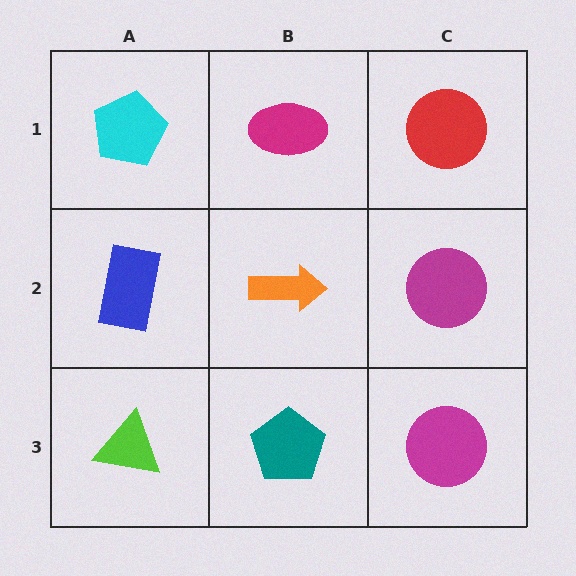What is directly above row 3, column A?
A blue rectangle.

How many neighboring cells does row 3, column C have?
2.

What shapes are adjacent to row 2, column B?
A magenta ellipse (row 1, column B), a teal pentagon (row 3, column B), a blue rectangle (row 2, column A), a magenta circle (row 2, column C).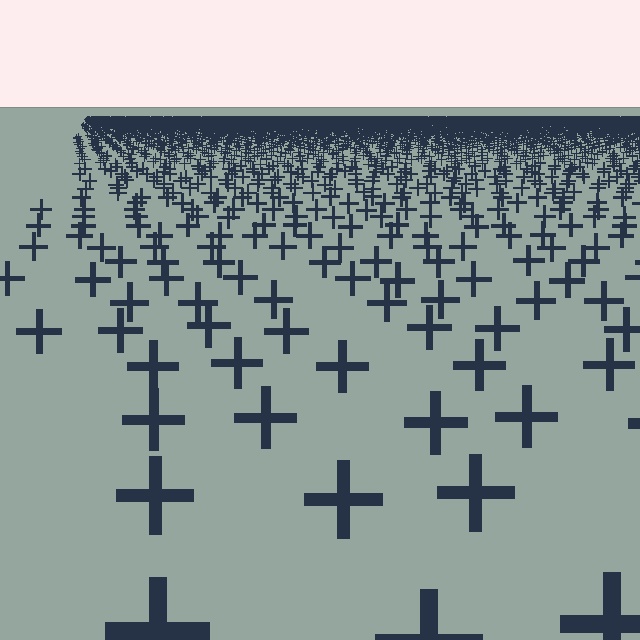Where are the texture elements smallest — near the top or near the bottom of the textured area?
Near the top.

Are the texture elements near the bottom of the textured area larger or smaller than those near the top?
Larger. Near the bottom, elements are closer to the viewer and appear at a bigger on-screen size.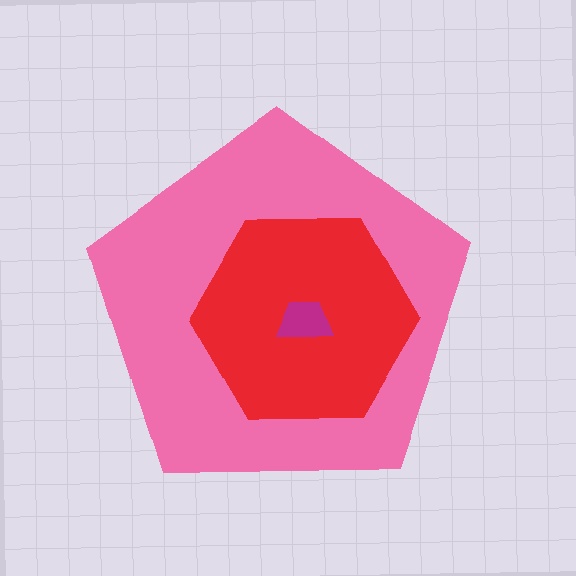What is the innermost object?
The magenta trapezoid.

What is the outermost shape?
The pink pentagon.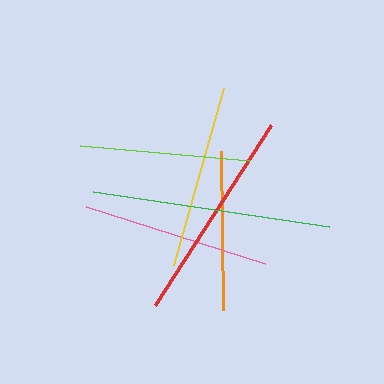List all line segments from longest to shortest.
From longest to shortest: green, red, pink, yellow, lime, orange.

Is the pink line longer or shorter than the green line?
The green line is longer than the pink line.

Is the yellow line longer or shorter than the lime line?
The yellow line is longer than the lime line.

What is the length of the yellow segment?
The yellow segment is approximately 185 pixels long.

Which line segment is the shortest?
The orange line is the shortest at approximately 159 pixels.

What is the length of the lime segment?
The lime segment is approximately 170 pixels long.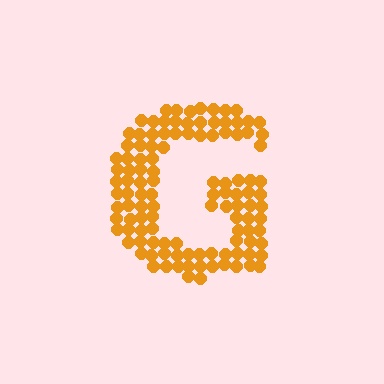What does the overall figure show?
The overall figure shows the letter G.